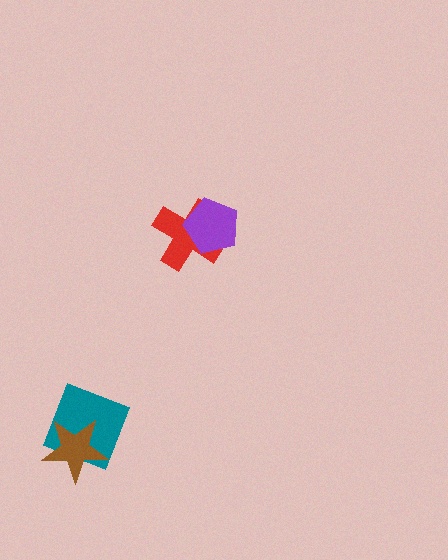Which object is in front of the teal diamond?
The brown star is in front of the teal diamond.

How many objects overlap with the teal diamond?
1 object overlaps with the teal diamond.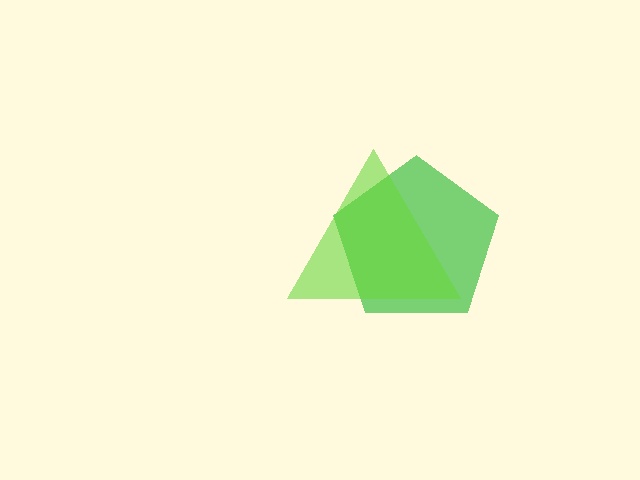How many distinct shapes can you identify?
There are 2 distinct shapes: a green pentagon, a lime triangle.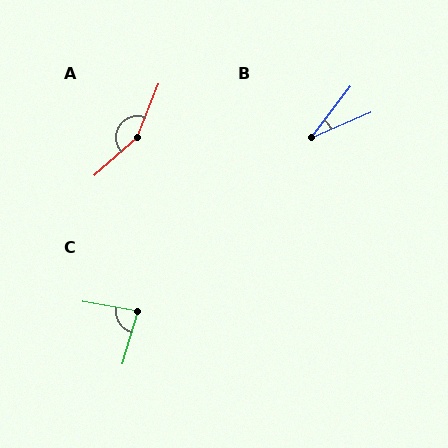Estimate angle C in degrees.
Approximately 84 degrees.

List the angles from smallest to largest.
B (29°), C (84°), A (154°).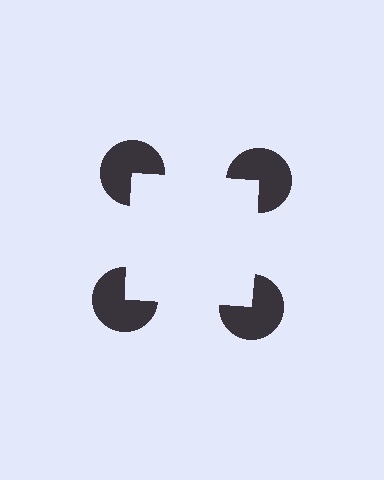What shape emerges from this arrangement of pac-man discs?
An illusory square — its edges are inferred from the aligned wedge cuts in the pac-man discs, not physically drawn.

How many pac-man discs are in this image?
There are 4 — one at each vertex of the illusory square.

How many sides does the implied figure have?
4 sides.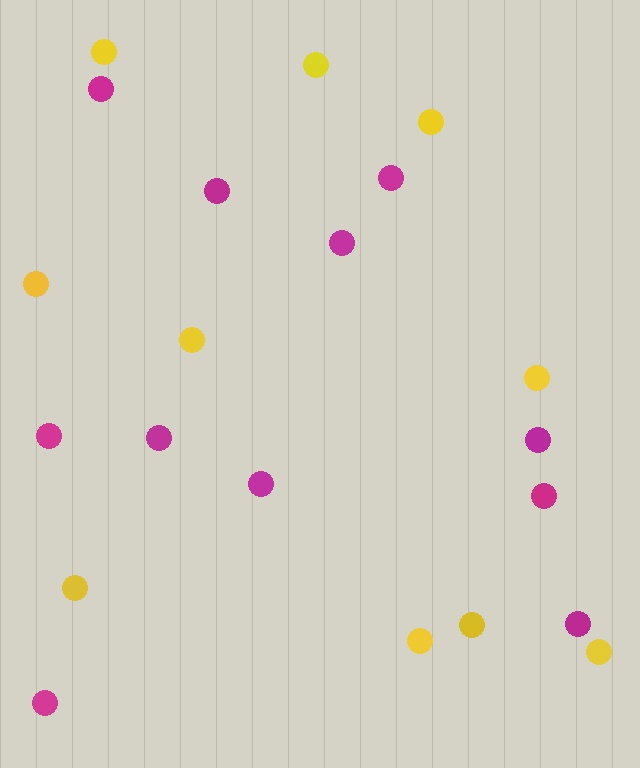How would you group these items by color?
There are 2 groups: one group of yellow circles (10) and one group of magenta circles (11).